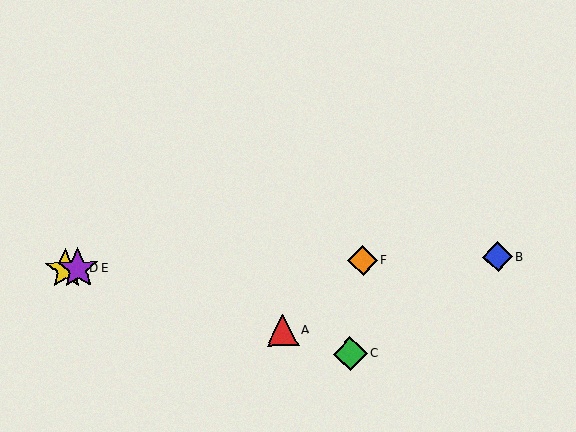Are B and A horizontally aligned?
No, B is at y≈257 and A is at y≈330.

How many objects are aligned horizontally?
4 objects (B, D, E, F) are aligned horizontally.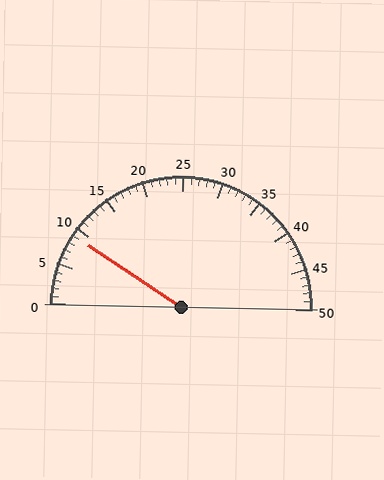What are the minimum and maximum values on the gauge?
The gauge ranges from 0 to 50.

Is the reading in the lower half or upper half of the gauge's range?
The reading is in the lower half of the range (0 to 50).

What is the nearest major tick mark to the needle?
The nearest major tick mark is 10.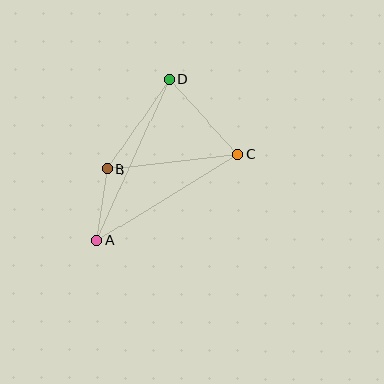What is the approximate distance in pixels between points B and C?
The distance between B and C is approximately 131 pixels.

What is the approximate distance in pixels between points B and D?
The distance between B and D is approximately 109 pixels.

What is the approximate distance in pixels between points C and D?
The distance between C and D is approximately 102 pixels.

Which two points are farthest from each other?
Points A and D are farthest from each other.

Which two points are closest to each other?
Points A and B are closest to each other.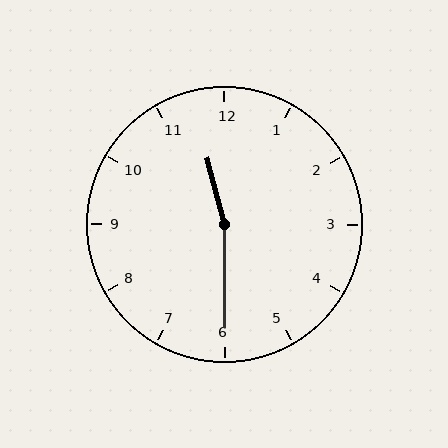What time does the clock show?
11:30.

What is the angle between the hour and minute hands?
Approximately 165 degrees.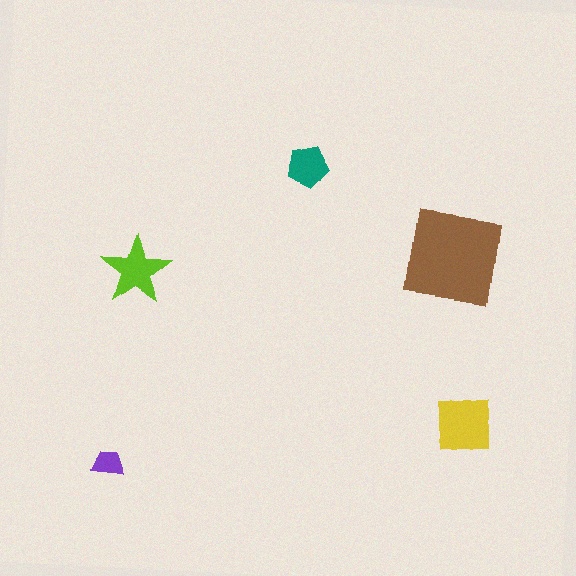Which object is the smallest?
The purple trapezoid.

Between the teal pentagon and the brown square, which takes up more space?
The brown square.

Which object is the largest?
The brown square.